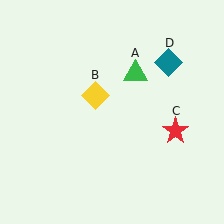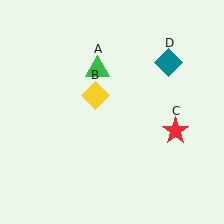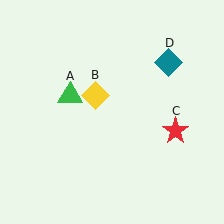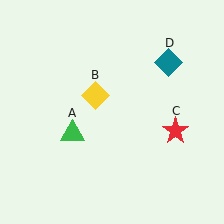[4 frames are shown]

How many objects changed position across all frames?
1 object changed position: green triangle (object A).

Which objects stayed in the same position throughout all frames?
Yellow diamond (object B) and red star (object C) and teal diamond (object D) remained stationary.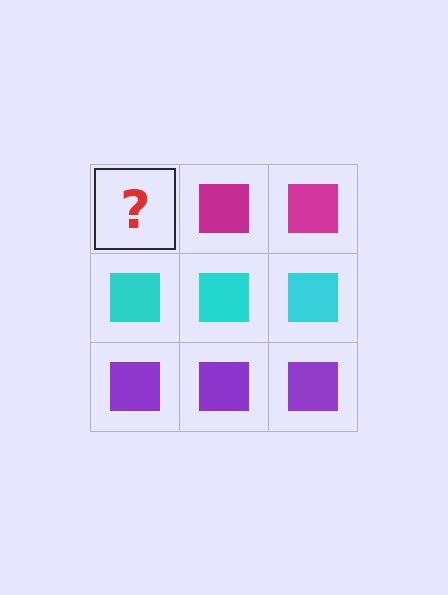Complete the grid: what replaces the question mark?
The question mark should be replaced with a magenta square.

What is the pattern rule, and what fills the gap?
The rule is that each row has a consistent color. The gap should be filled with a magenta square.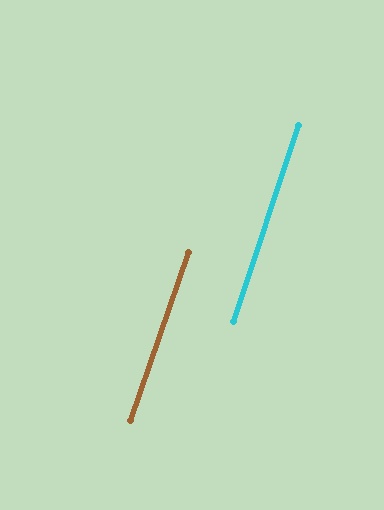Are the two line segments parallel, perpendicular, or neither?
Parallel — their directions differ by only 0.3°.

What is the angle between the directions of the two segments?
Approximately 0 degrees.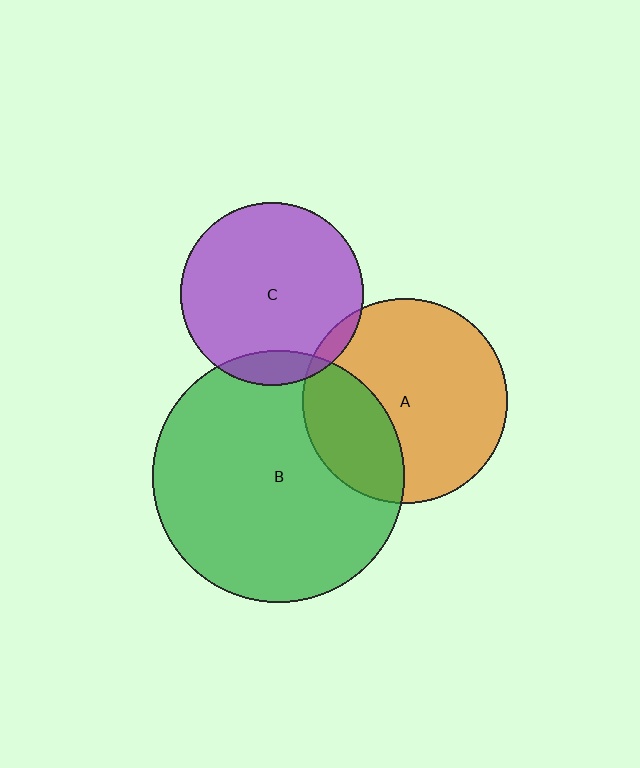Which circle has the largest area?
Circle B (green).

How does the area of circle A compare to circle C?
Approximately 1.3 times.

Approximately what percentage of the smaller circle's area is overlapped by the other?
Approximately 10%.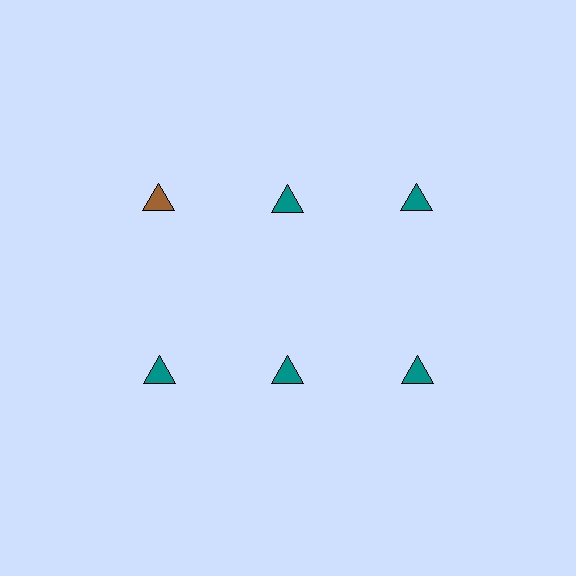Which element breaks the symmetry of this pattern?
The brown triangle in the top row, leftmost column breaks the symmetry. All other shapes are teal triangles.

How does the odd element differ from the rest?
It has a different color: brown instead of teal.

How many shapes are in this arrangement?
There are 6 shapes arranged in a grid pattern.